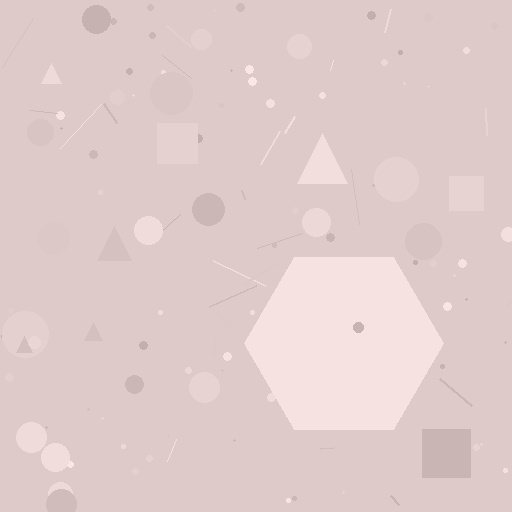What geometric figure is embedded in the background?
A hexagon is embedded in the background.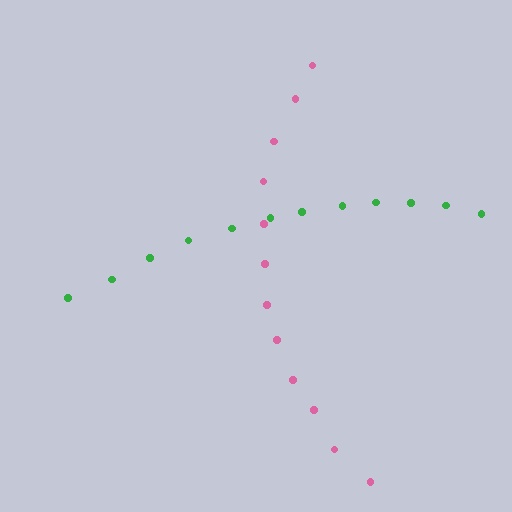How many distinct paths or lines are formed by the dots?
There are 2 distinct paths.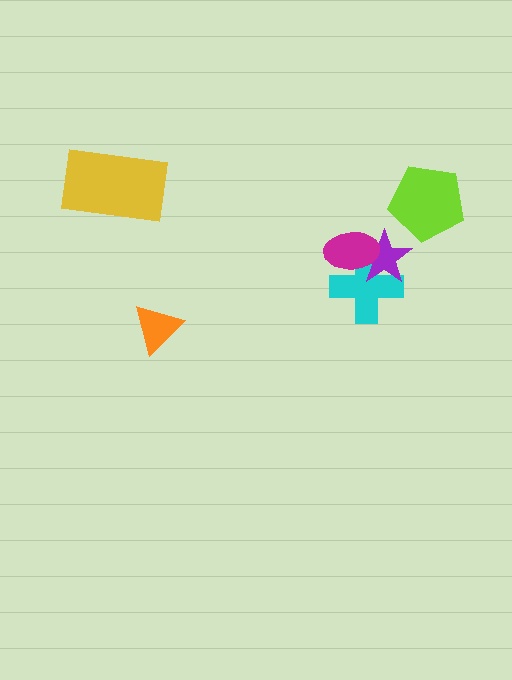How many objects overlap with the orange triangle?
0 objects overlap with the orange triangle.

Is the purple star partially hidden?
Yes, it is partially covered by another shape.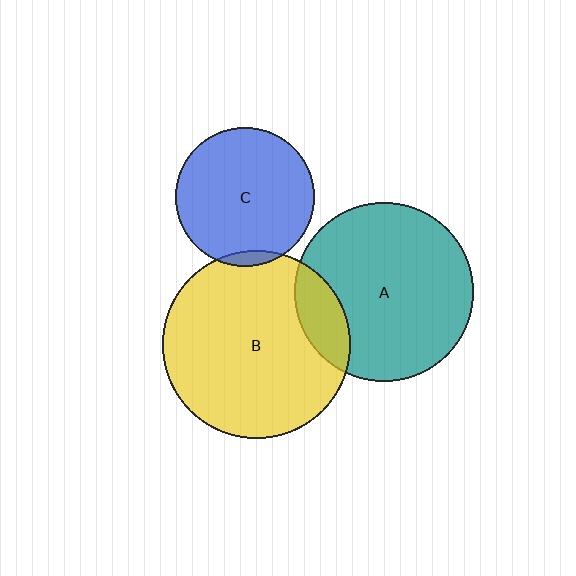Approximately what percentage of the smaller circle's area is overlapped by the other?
Approximately 15%.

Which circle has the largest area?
Circle B (yellow).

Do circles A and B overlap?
Yes.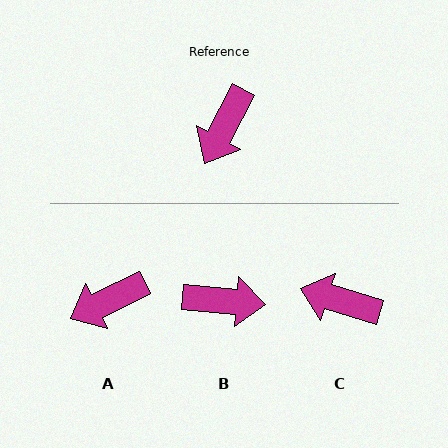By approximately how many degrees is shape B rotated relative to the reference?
Approximately 113 degrees counter-clockwise.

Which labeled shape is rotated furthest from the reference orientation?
B, about 113 degrees away.